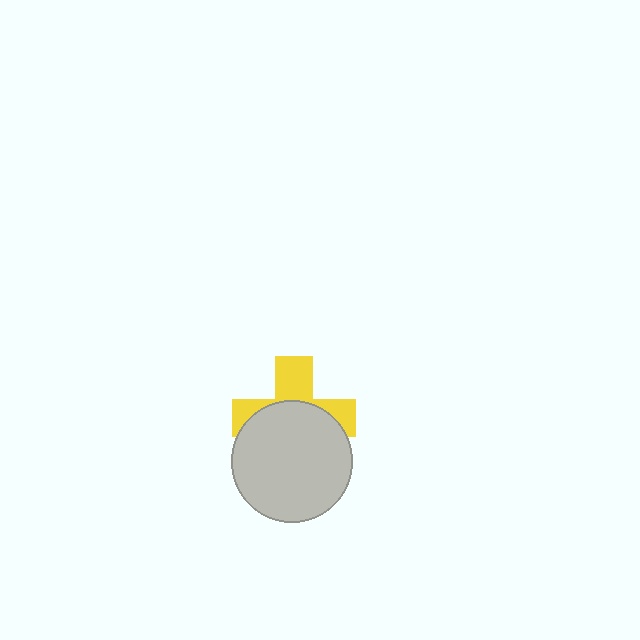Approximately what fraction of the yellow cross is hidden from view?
Roughly 58% of the yellow cross is hidden behind the light gray circle.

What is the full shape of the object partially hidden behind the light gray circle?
The partially hidden object is a yellow cross.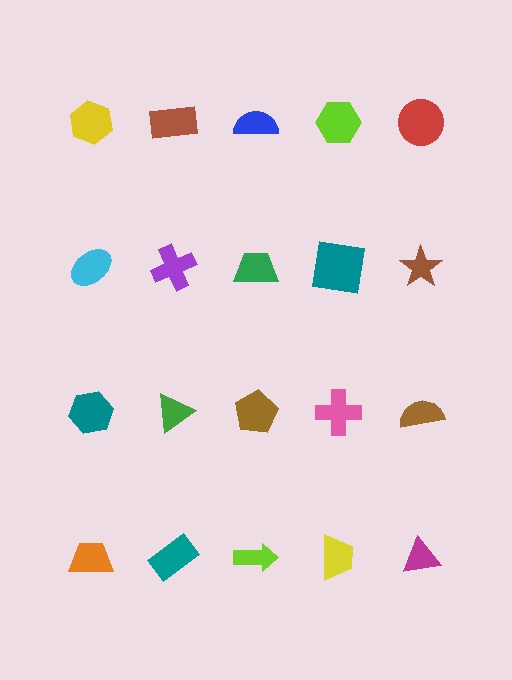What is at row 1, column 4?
A lime hexagon.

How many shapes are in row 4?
5 shapes.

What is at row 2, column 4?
A teal square.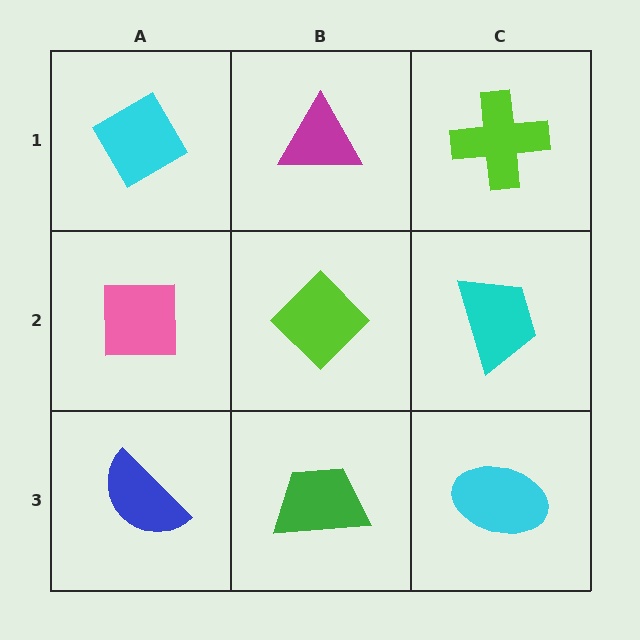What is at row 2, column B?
A lime diamond.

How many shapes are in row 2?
3 shapes.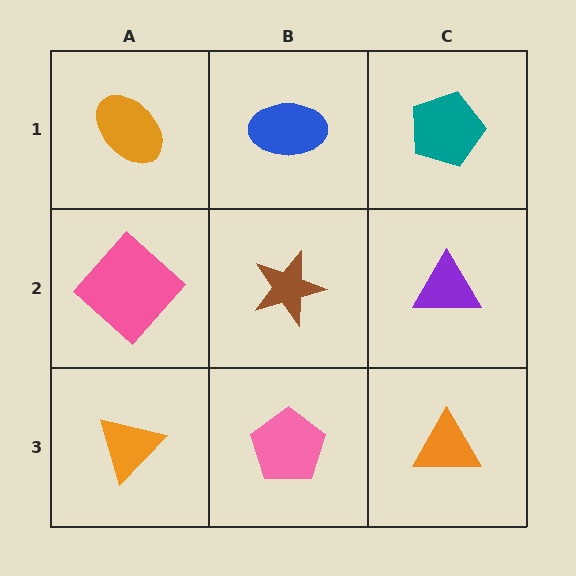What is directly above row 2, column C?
A teal pentagon.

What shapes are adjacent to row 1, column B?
A brown star (row 2, column B), an orange ellipse (row 1, column A), a teal pentagon (row 1, column C).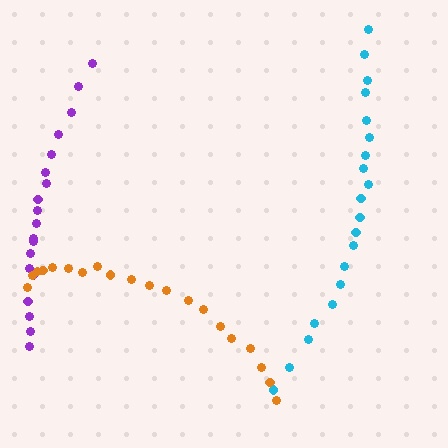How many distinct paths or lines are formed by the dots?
There are 3 distinct paths.